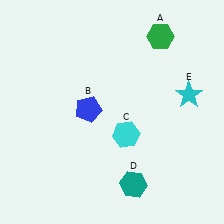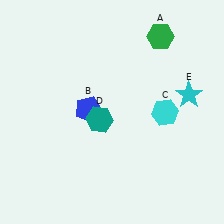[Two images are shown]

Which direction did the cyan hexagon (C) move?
The cyan hexagon (C) moved right.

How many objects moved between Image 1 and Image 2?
2 objects moved between the two images.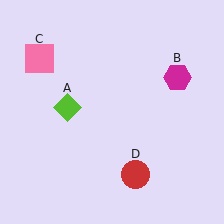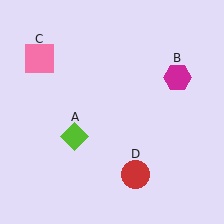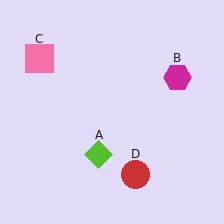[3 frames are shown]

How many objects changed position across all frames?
1 object changed position: lime diamond (object A).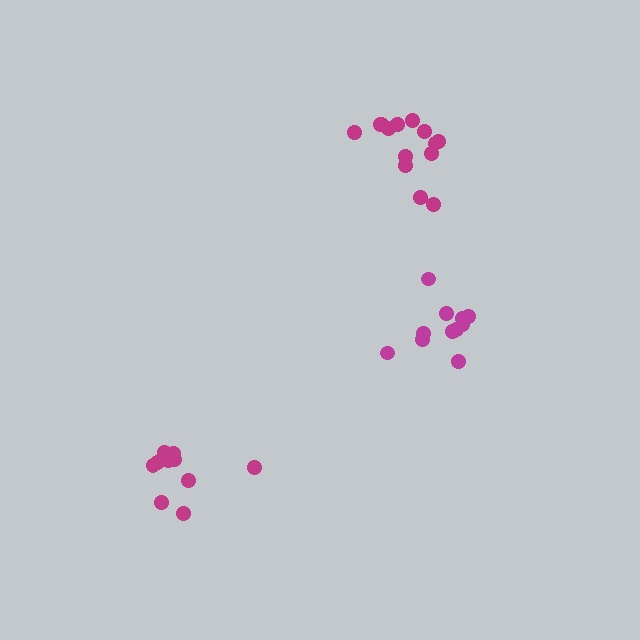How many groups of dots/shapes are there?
There are 3 groups.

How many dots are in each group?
Group 1: 11 dots, Group 2: 10 dots, Group 3: 14 dots (35 total).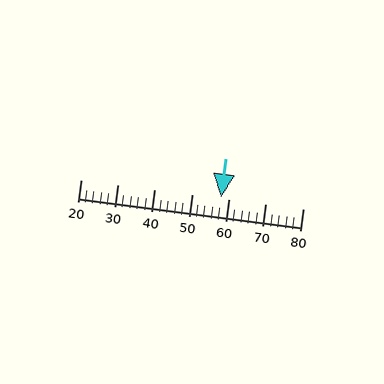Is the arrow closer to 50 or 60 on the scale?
The arrow is closer to 60.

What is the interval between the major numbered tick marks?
The major tick marks are spaced 10 units apart.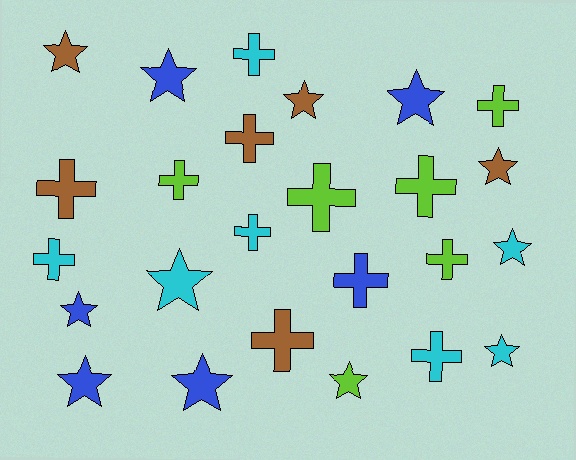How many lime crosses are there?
There are 5 lime crosses.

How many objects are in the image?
There are 25 objects.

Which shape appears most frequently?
Cross, with 13 objects.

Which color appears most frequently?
Cyan, with 7 objects.